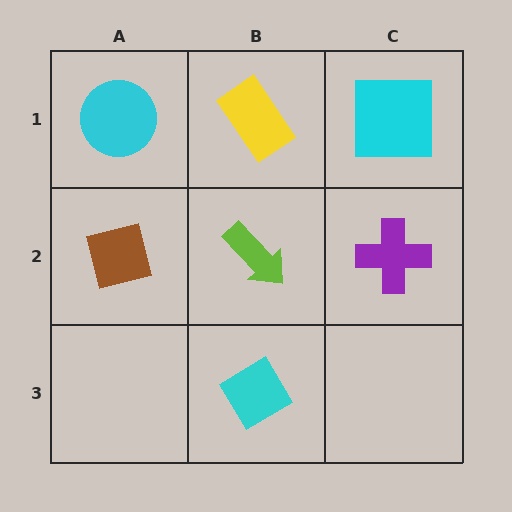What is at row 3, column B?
A cyan diamond.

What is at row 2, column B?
A lime arrow.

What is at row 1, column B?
A yellow rectangle.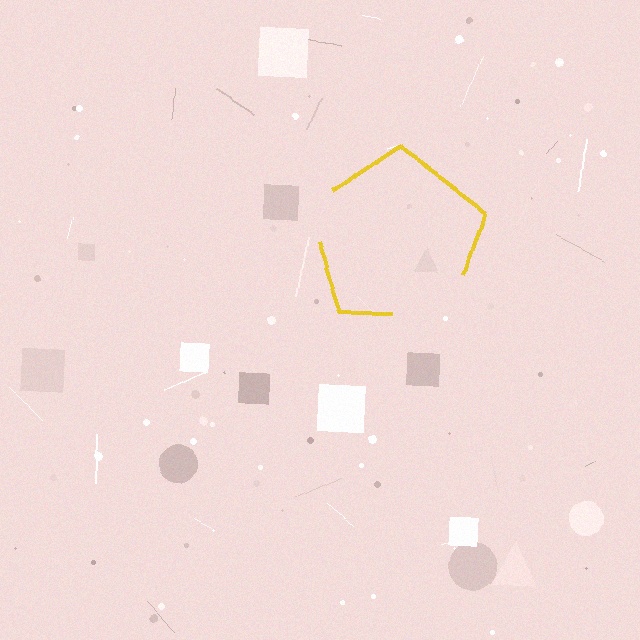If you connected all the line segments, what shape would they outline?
They would outline a pentagon.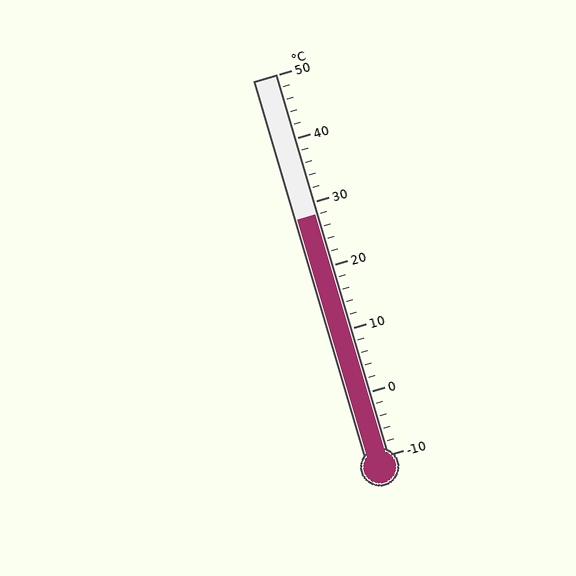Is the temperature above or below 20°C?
The temperature is above 20°C.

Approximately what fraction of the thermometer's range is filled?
The thermometer is filled to approximately 65% of its range.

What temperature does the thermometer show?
The thermometer shows approximately 28°C.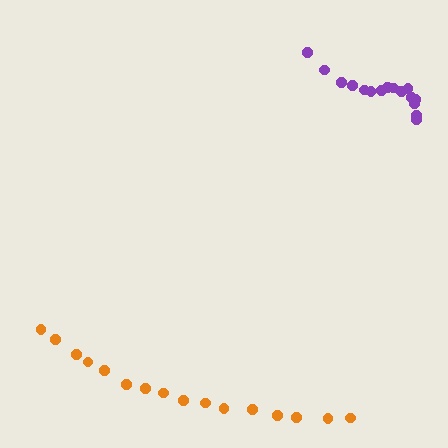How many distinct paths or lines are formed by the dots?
There are 2 distinct paths.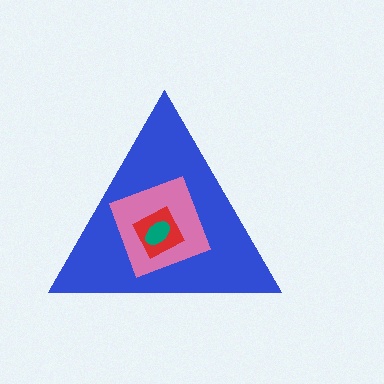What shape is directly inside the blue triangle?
The pink square.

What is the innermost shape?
The teal ellipse.